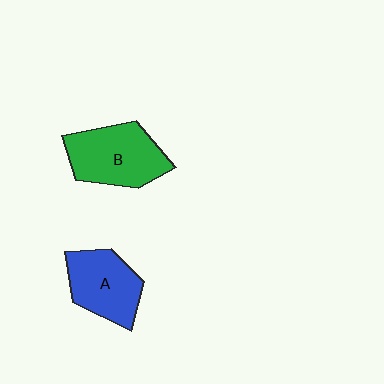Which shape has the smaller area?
Shape A (blue).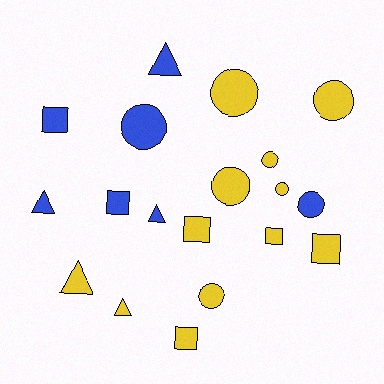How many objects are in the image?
There are 19 objects.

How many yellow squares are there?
There are 4 yellow squares.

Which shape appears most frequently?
Circle, with 8 objects.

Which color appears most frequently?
Yellow, with 12 objects.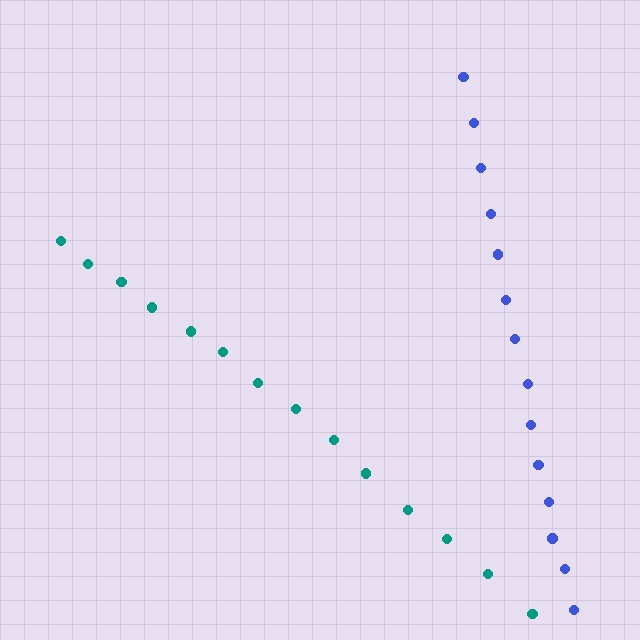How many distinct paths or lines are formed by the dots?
There are 2 distinct paths.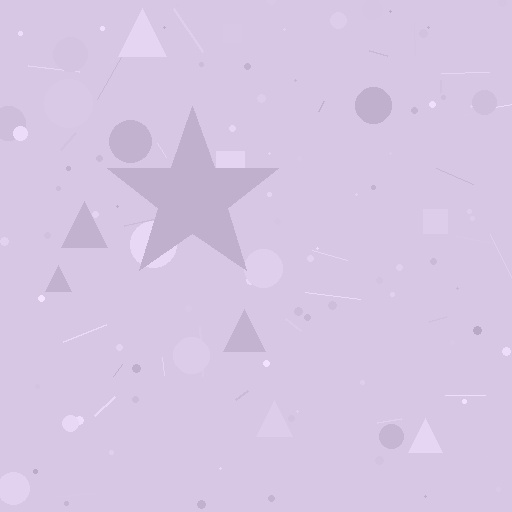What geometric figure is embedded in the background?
A star is embedded in the background.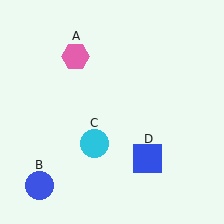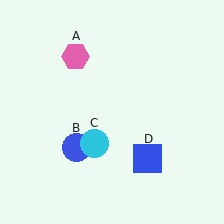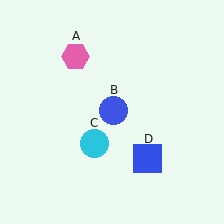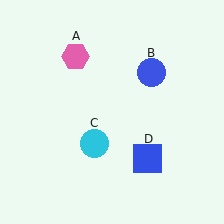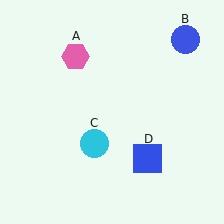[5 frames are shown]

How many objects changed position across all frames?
1 object changed position: blue circle (object B).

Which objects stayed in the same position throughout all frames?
Pink hexagon (object A) and cyan circle (object C) and blue square (object D) remained stationary.